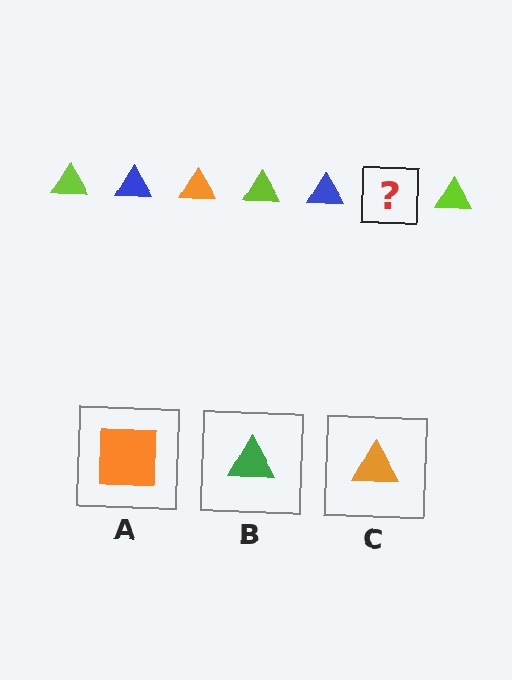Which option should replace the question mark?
Option C.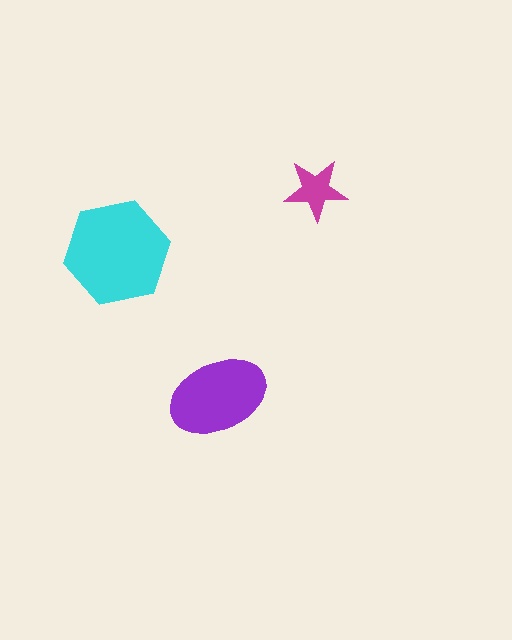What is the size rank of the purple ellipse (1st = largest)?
2nd.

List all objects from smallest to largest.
The magenta star, the purple ellipse, the cyan hexagon.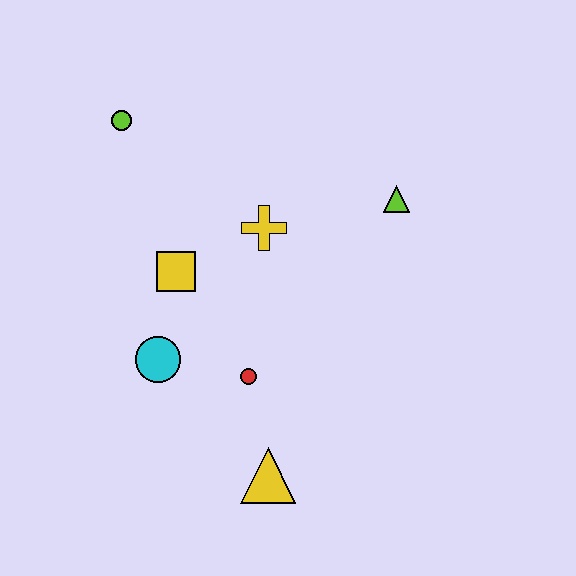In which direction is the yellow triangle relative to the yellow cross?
The yellow triangle is below the yellow cross.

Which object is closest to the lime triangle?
The yellow cross is closest to the lime triangle.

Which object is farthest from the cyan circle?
The lime triangle is farthest from the cyan circle.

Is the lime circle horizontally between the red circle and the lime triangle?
No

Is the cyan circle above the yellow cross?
No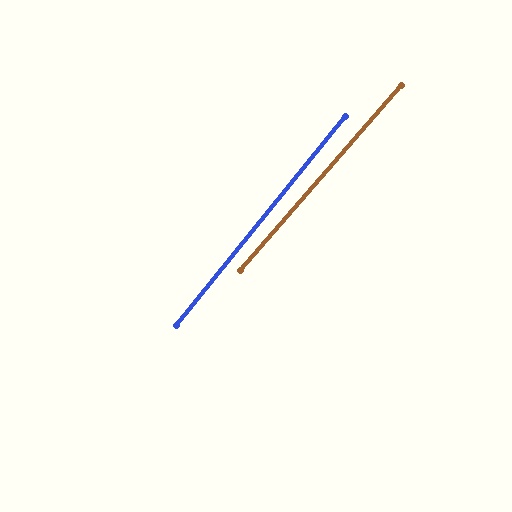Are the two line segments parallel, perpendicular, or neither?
Parallel — their directions differ by only 1.8°.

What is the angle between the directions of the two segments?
Approximately 2 degrees.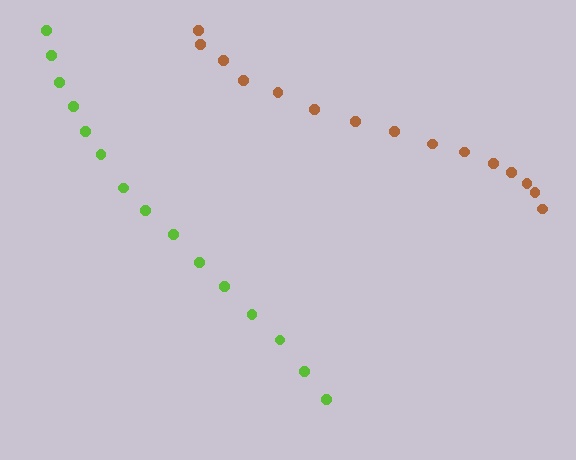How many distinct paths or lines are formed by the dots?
There are 2 distinct paths.